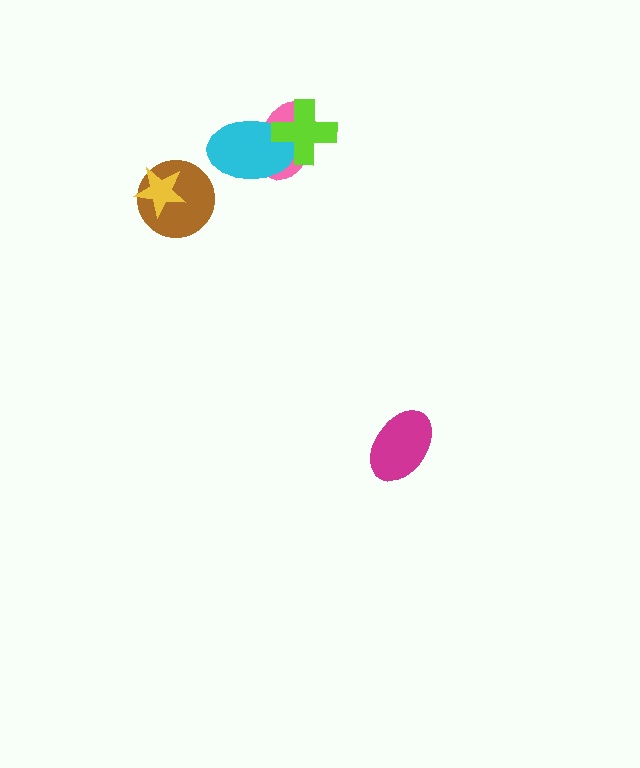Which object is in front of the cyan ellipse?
The lime cross is in front of the cyan ellipse.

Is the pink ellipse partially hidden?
Yes, it is partially covered by another shape.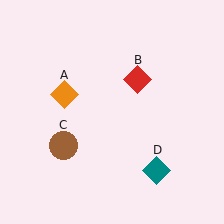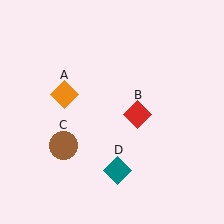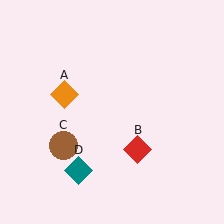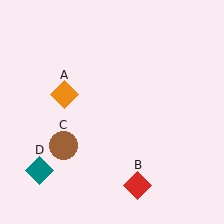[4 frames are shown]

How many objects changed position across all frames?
2 objects changed position: red diamond (object B), teal diamond (object D).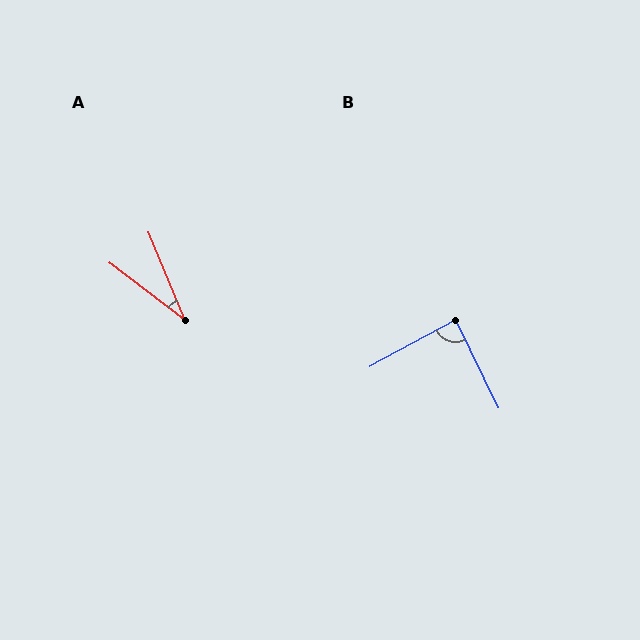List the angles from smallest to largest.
A (31°), B (87°).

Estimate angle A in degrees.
Approximately 31 degrees.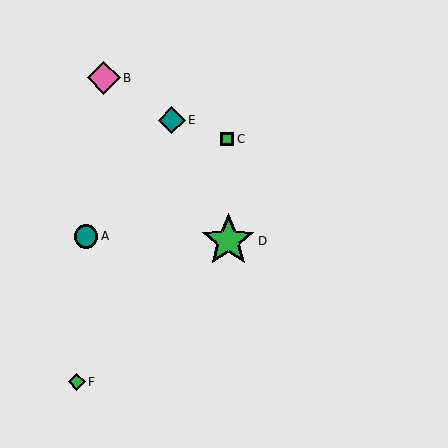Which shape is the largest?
The green star (labeled D) is the largest.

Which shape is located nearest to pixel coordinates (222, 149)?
The green square (labeled C) at (227, 139) is nearest to that location.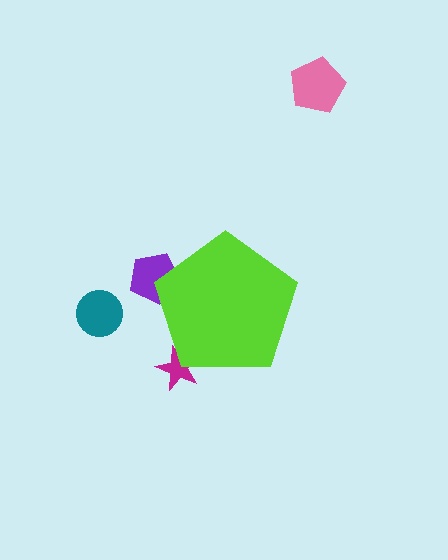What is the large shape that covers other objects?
A lime pentagon.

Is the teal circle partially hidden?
No, the teal circle is fully visible.